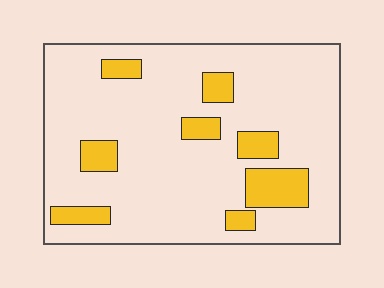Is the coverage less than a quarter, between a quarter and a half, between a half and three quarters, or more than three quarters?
Less than a quarter.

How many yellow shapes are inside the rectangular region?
8.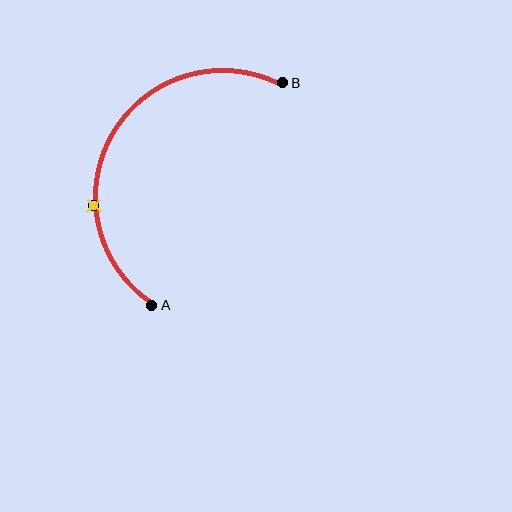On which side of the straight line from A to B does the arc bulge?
The arc bulges to the left of the straight line connecting A and B.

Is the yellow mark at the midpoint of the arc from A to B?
No. The yellow mark lies on the arc but is closer to endpoint A. The arc midpoint would be at the point on the curve equidistant along the arc from both A and B.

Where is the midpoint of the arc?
The arc midpoint is the point on the curve farthest from the straight line joining A and B. It sits to the left of that line.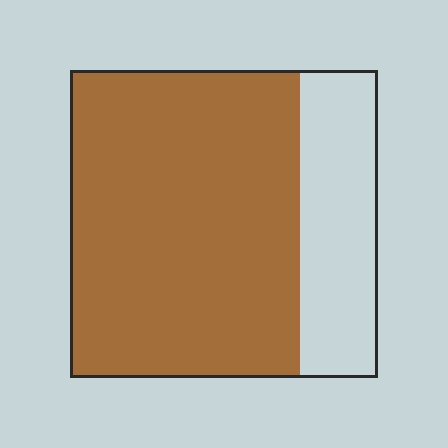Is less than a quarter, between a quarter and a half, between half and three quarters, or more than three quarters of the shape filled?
Between half and three quarters.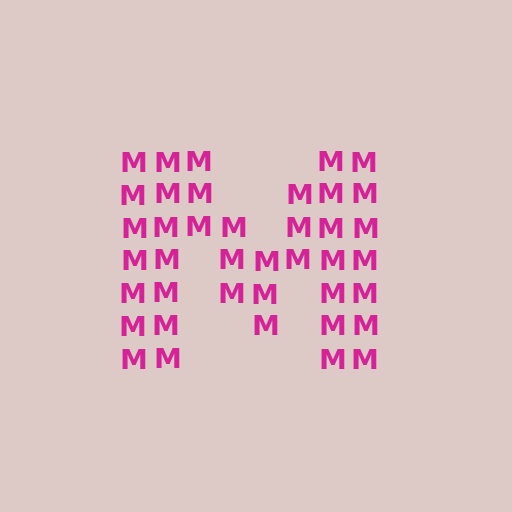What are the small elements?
The small elements are letter M's.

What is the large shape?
The large shape is the letter M.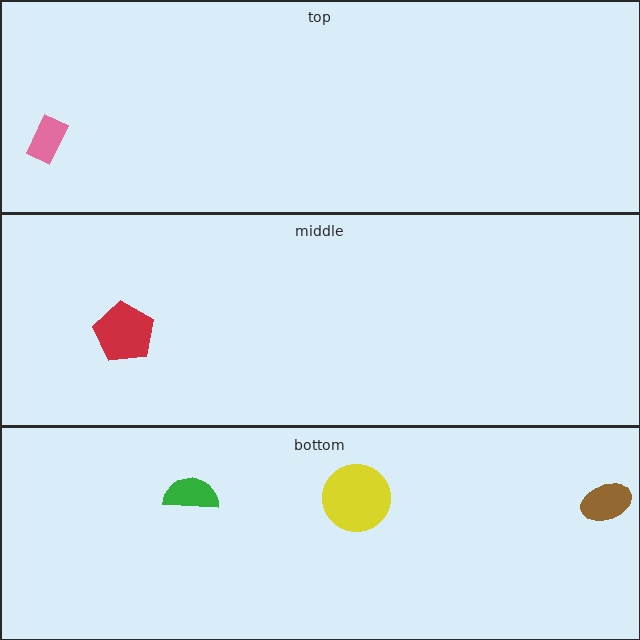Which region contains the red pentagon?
The middle region.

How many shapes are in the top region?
1.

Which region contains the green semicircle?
The bottom region.